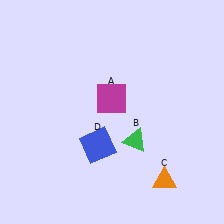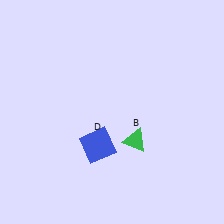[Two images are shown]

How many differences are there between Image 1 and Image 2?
There are 2 differences between the two images.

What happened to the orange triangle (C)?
The orange triangle (C) was removed in Image 2. It was in the bottom-right area of Image 1.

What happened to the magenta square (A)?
The magenta square (A) was removed in Image 2. It was in the top-left area of Image 1.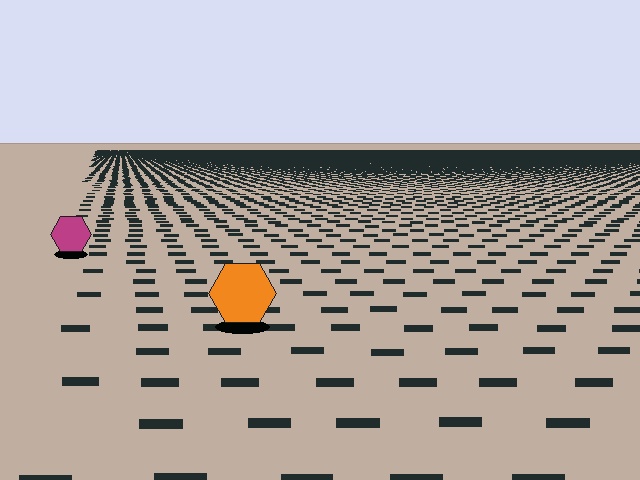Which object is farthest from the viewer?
The magenta hexagon is farthest from the viewer. It appears smaller and the ground texture around it is denser.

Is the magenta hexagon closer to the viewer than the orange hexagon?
No. The orange hexagon is closer — you can tell from the texture gradient: the ground texture is coarser near it.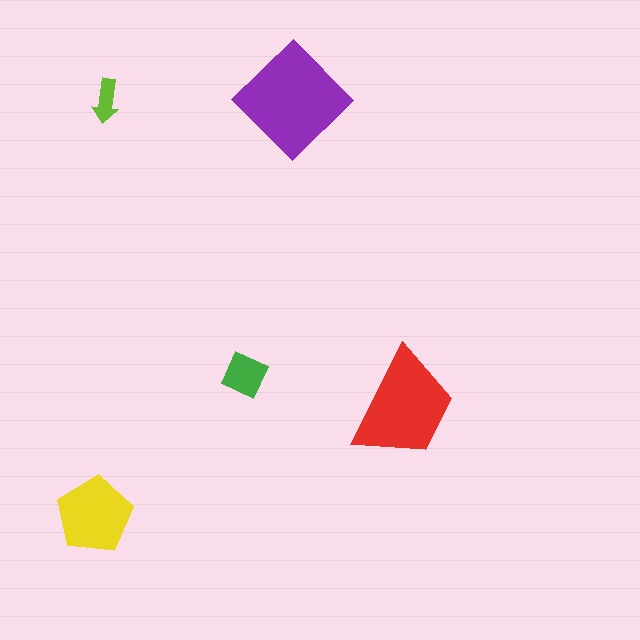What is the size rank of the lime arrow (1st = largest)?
5th.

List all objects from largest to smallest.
The purple diamond, the red trapezoid, the yellow pentagon, the green diamond, the lime arrow.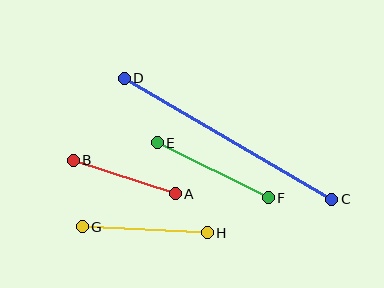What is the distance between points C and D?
The distance is approximately 240 pixels.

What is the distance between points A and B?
The distance is approximately 107 pixels.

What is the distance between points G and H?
The distance is approximately 125 pixels.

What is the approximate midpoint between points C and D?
The midpoint is at approximately (228, 139) pixels.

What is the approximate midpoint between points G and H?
The midpoint is at approximately (145, 230) pixels.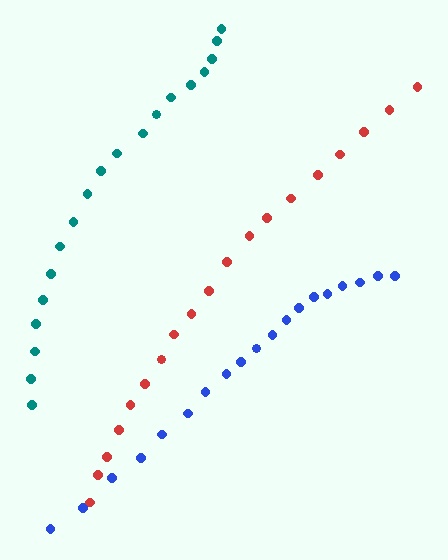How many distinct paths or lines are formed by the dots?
There are 3 distinct paths.